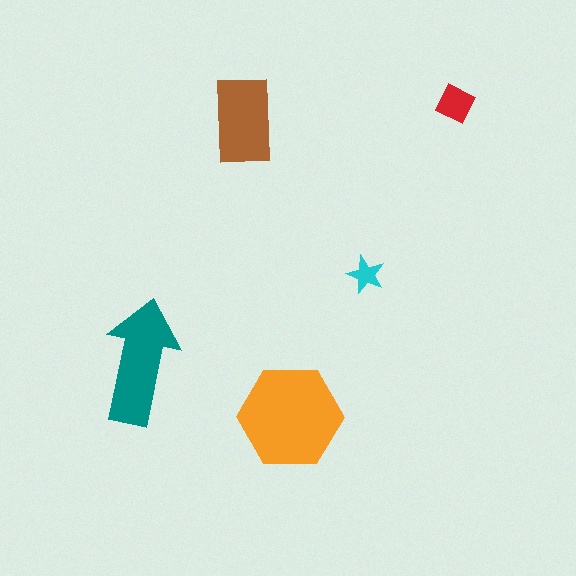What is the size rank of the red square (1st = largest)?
4th.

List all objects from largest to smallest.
The orange hexagon, the teal arrow, the brown rectangle, the red square, the cyan star.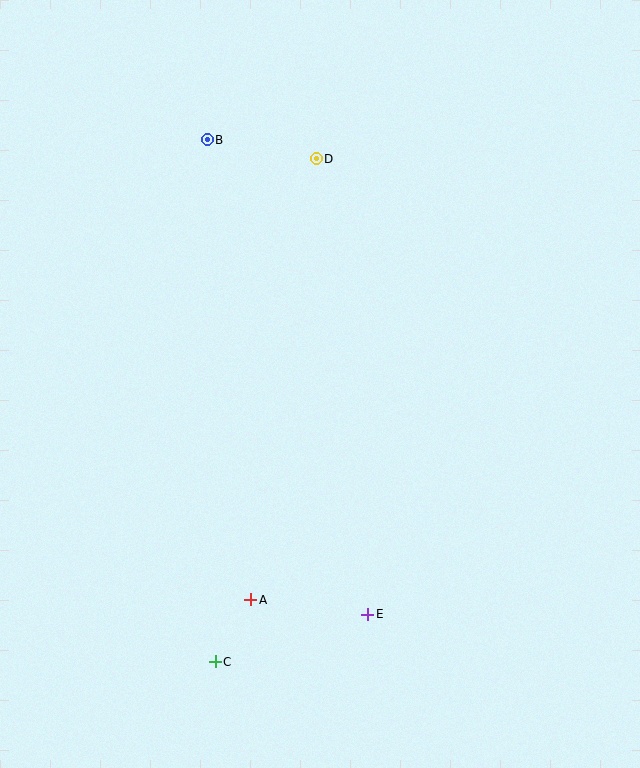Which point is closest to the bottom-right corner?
Point E is closest to the bottom-right corner.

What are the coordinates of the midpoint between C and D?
The midpoint between C and D is at (266, 410).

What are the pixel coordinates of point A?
Point A is at (251, 600).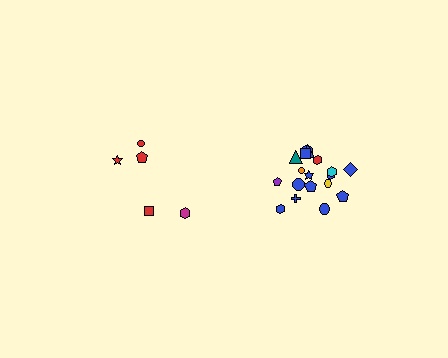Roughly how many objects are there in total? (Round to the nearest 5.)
Roughly 25 objects in total.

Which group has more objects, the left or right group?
The right group.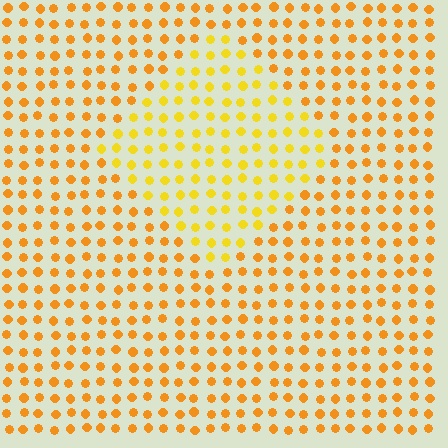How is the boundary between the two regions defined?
The boundary is defined purely by a slight shift in hue (about 21 degrees). Spacing, size, and orientation are identical on both sides.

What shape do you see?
I see a diamond.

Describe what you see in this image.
The image is filled with small orange elements in a uniform arrangement. A diamond-shaped region is visible where the elements are tinted to a slightly different hue, forming a subtle color boundary.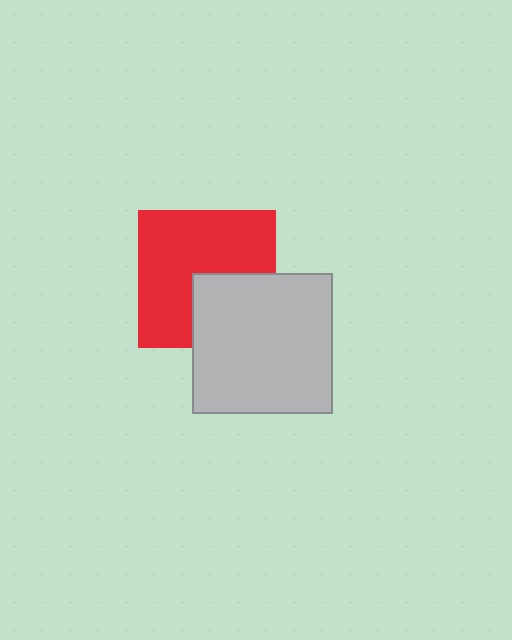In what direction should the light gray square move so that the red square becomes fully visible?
The light gray square should move toward the lower-right. That is the shortest direction to clear the overlap and leave the red square fully visible.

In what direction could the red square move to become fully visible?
The red square could move toward the upper-left. That would shift it out from behind the light gray square entirely.